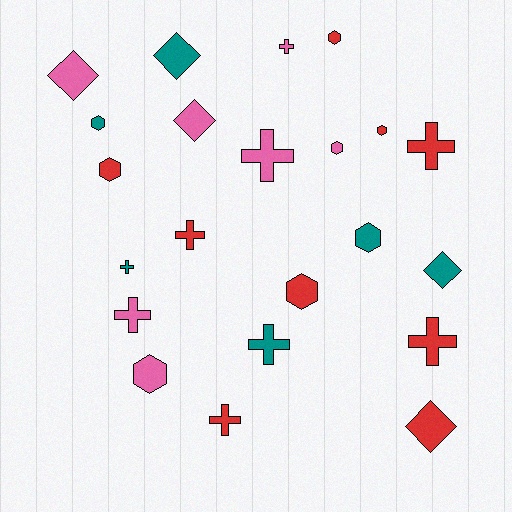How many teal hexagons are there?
There are 2 teal hexagons.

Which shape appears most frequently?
Cross, with 9 objects.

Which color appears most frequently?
Red, with 9 objects.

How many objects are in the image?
There are 22 objects.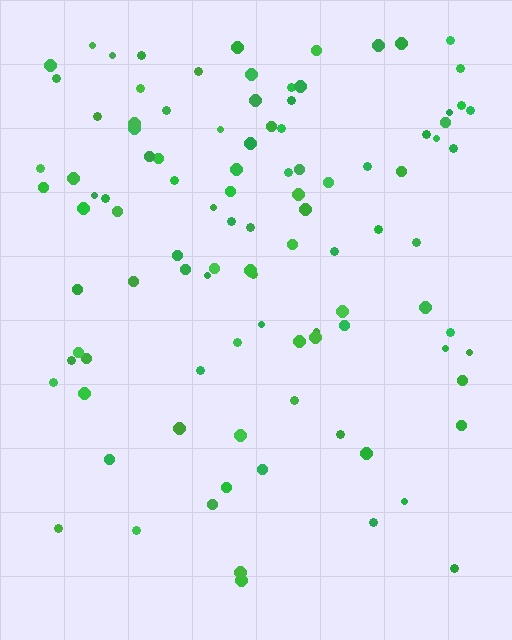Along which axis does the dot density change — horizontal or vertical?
Vertical.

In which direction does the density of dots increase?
From bottom to top, with the top side densest.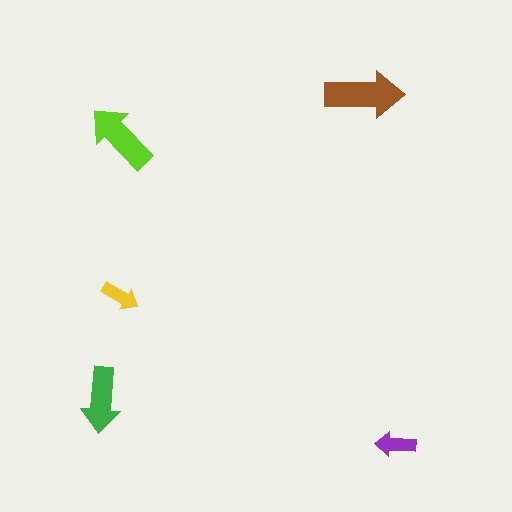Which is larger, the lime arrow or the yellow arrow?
The lime one.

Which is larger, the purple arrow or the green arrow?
The green one.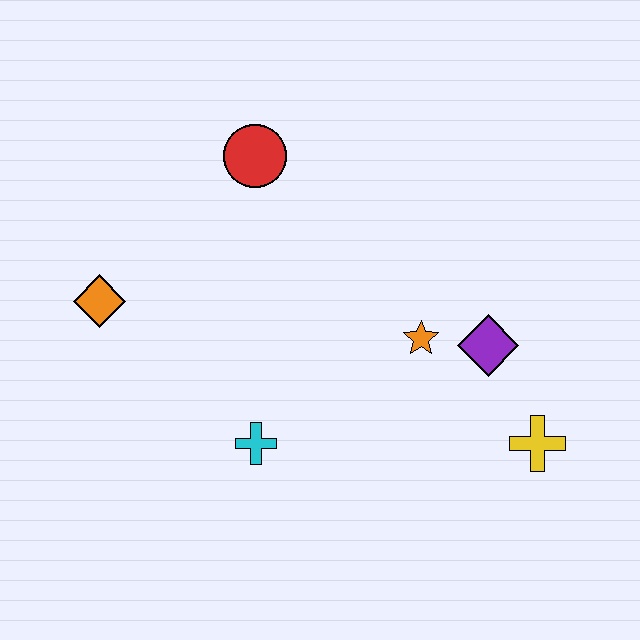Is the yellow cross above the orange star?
No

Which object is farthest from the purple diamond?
The orange diamond is farthest from the purple diamond.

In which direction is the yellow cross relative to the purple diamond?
The yellow cross is below the purple diamond.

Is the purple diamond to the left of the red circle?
No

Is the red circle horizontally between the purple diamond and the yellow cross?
No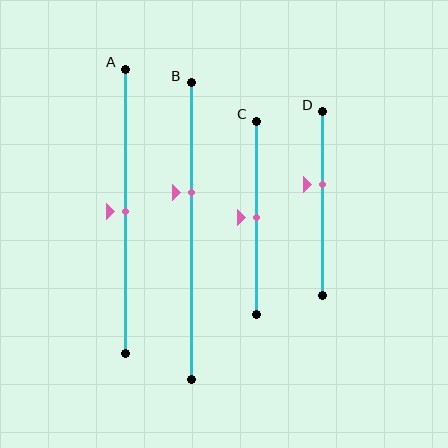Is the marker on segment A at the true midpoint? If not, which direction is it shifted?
Yes, the marker on segment A is at the true midpoint.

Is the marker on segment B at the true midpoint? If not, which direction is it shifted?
No, the marker on segment B is shifted upward by about 13% of the segment length.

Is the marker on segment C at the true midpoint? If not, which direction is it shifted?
Yes, the marker on segment C is at the true midpoint.